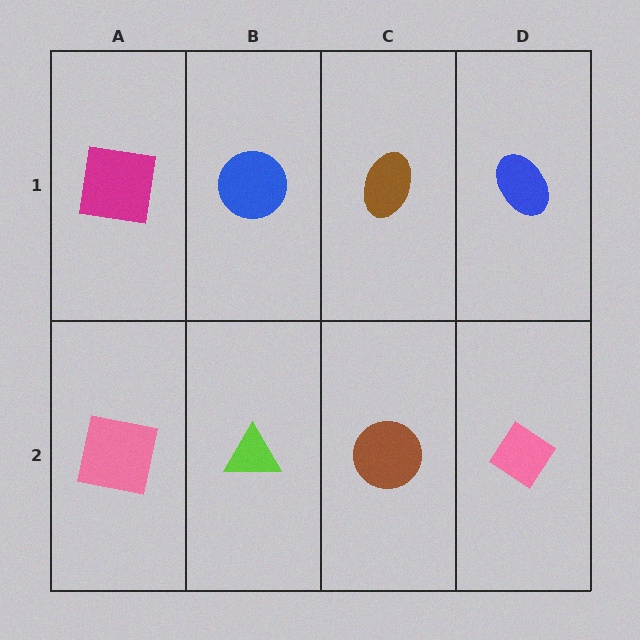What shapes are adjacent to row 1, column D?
A pink diamond (row 2, column D), a brown ellipse (row 1, column C).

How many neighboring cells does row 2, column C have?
3.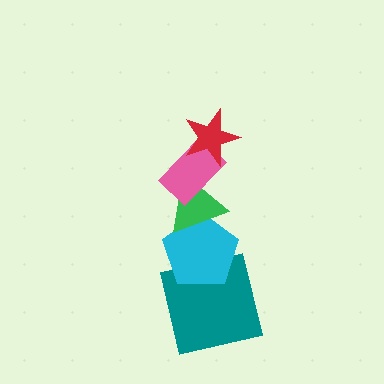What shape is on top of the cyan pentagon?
The green triangle is on top of the cyan pentagon.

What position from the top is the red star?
The red star is 1st from the top.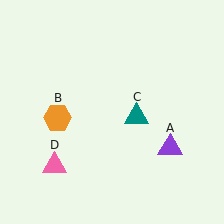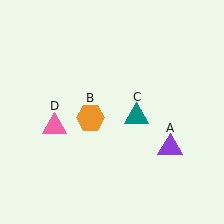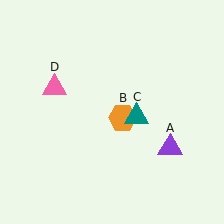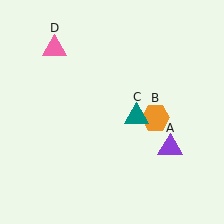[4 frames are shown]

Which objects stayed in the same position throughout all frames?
Purple triangle (object A) and teal triangle (object C) remained stationary.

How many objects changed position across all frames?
2 objects changed position: orange hexagon (object B), pink triangle (object D).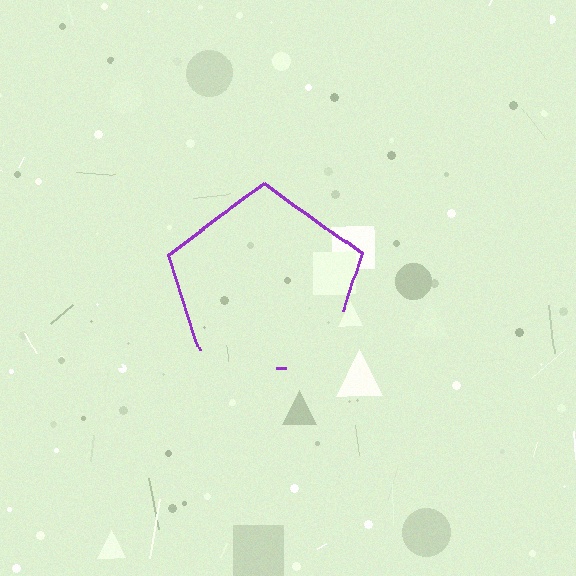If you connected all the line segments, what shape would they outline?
They would outline a pentagon.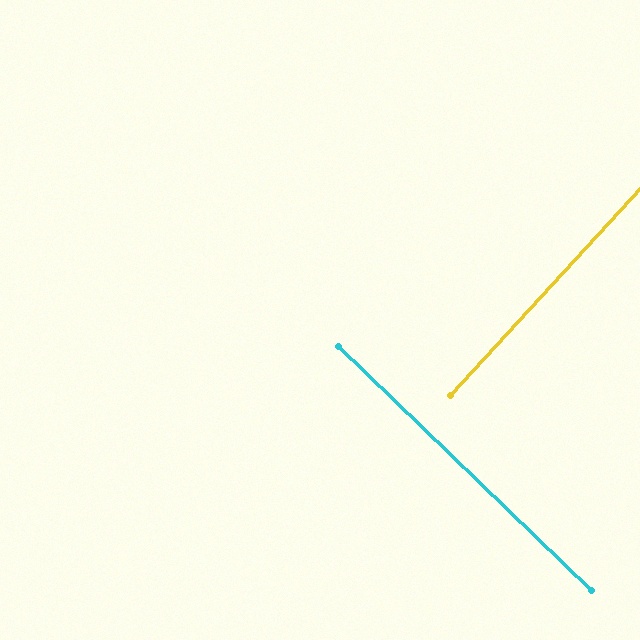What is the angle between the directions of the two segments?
Approximately 88 degrees.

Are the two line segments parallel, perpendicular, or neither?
Perpendicular — they meet at approximately 88°.